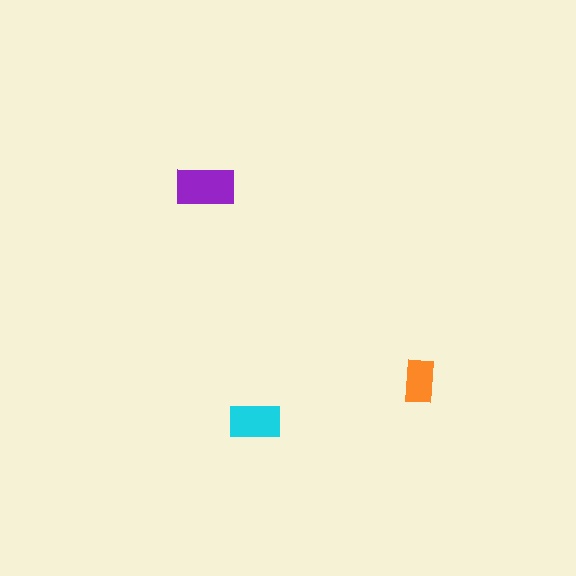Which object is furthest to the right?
The orange rectangle is rightmost.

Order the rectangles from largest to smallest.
the purple one, the cyan one, the orange one.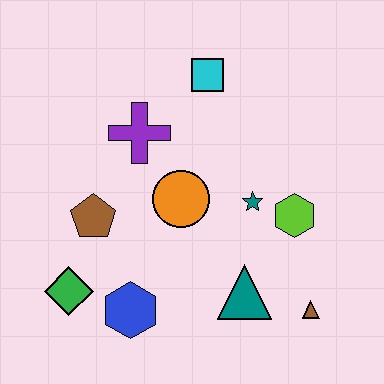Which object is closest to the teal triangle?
The brown triangle is closest to the teal triangle.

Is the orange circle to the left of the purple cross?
No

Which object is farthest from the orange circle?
The brown triangle is farthest from the orange circle.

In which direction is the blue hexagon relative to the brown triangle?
The blue hexagon is to the left of the brown triangle.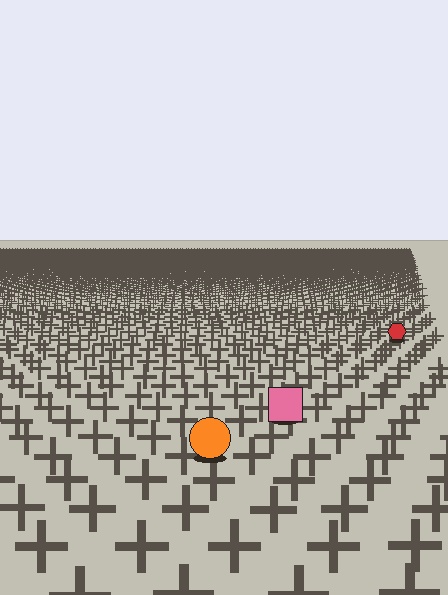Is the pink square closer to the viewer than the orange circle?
No. The orange circle is closer — you can tell from the texture gradient: the ground texture is coarser near it.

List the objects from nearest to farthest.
From nearest to farthest: the orange circle, the pink square, the red hexagon.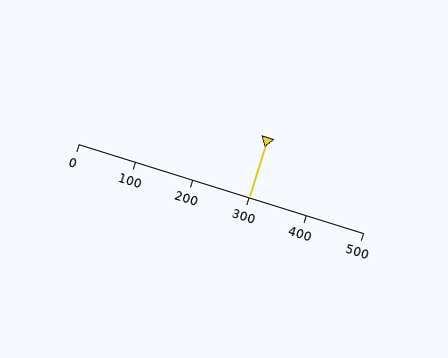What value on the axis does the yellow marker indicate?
The marker indicates approximately 300.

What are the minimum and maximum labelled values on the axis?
The axis runs from 0 to 500.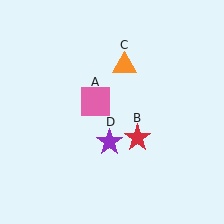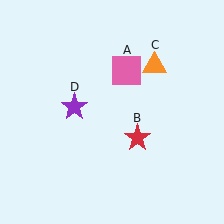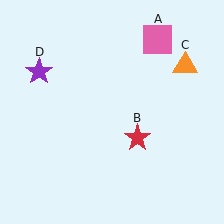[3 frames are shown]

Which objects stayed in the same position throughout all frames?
Red star (object B) remained stationary.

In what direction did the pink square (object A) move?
The pink square (object A) moved up and to the right.